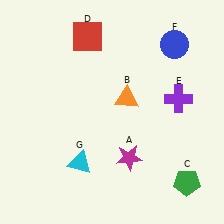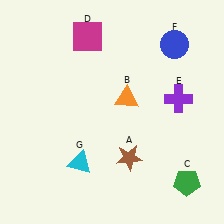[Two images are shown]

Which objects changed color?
A changed from magenta to brown. D changed from red to magenta.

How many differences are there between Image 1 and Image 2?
There are 2 differences between the two images.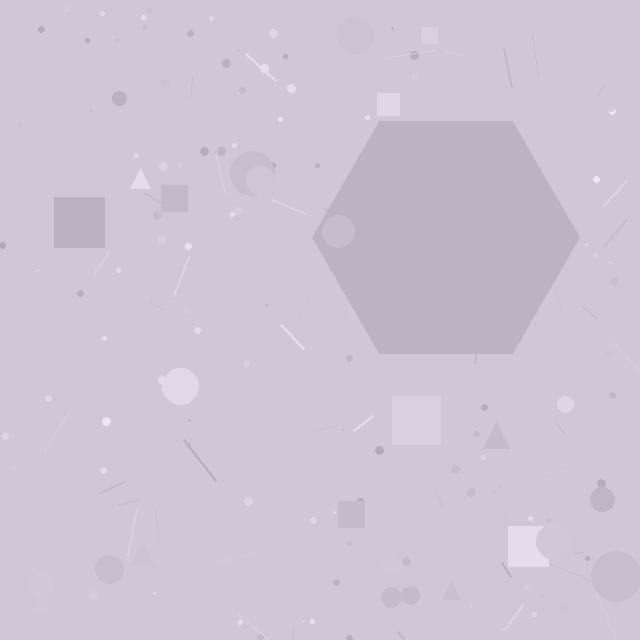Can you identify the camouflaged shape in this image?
The camouflaged shape is a hexagon.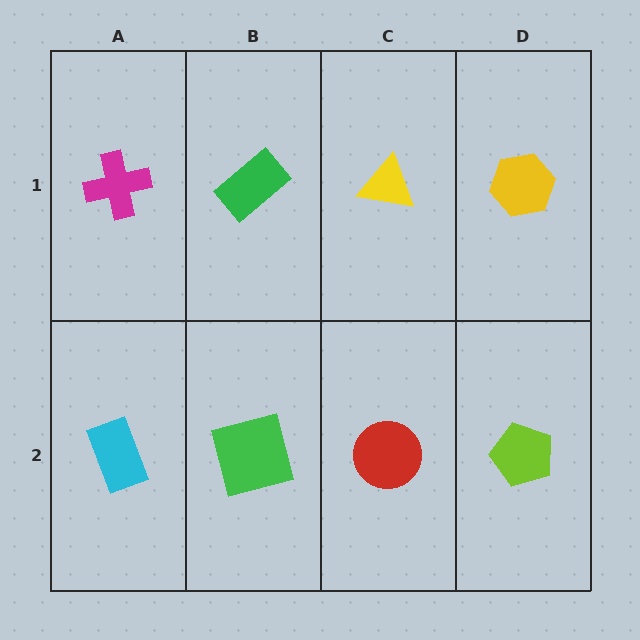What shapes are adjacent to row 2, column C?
A yellow triangle (row 1, column C), a green square (row 2, column B), a lime pentagon (row 2, column D).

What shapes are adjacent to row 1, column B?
A green square (row 2, column B), a magenta cross (row 1, column A), a yellow triangle (row 1, column C).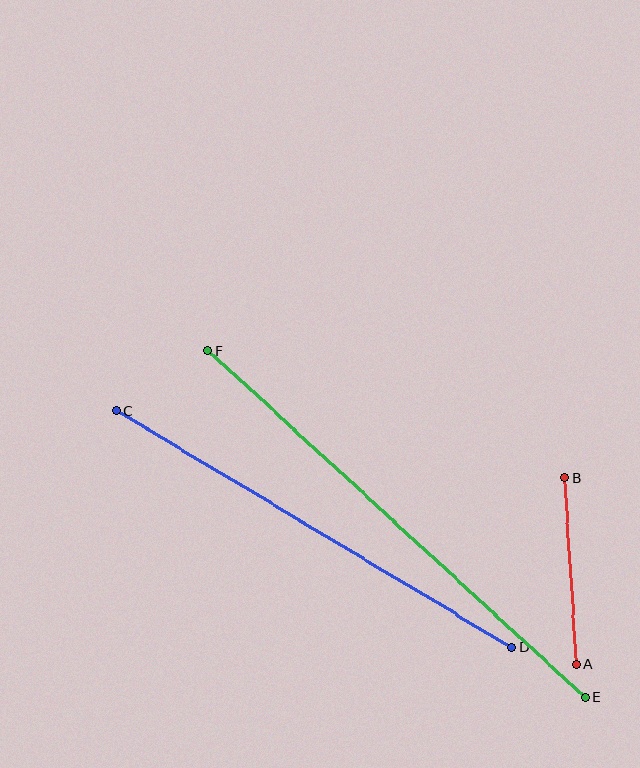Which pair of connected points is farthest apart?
Points E and F are farthest apart.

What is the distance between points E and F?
The distance is approximately 512 pixels.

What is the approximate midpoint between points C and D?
The midpoint is at approximately (314, 529) pixels.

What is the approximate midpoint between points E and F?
The midpoint is at approximately (396, 524) pixels.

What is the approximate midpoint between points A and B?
The midpoint is at approximately (570, 571) pixels.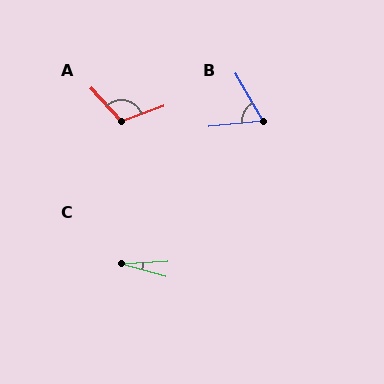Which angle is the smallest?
C, at approximately 19 degrees.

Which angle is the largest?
A, at approximately 113 degrees.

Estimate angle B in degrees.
Approximately 65 degrees.